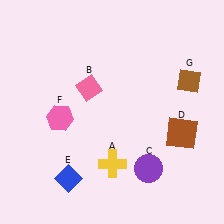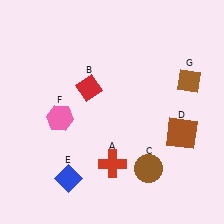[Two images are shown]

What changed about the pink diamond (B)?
In Image 1, B is pink. In Image 2, it changed to red.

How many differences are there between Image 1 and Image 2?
There are 3 differences between the two images.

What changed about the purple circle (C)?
In Image 1, C is purple. In Image 2, it changed to brown.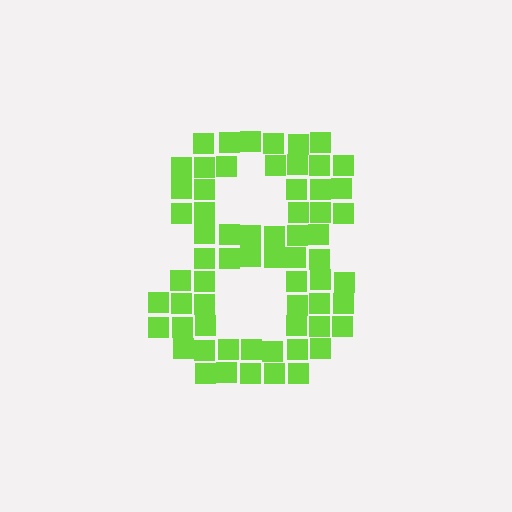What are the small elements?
The small elements are squares.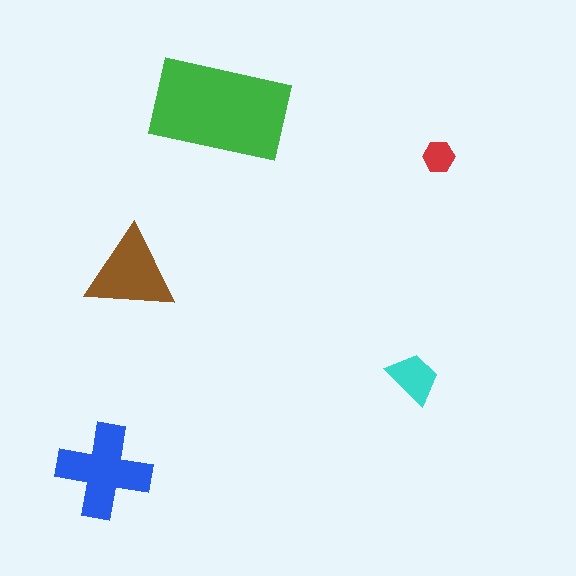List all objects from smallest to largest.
The red hexagon, the cyan trapezoid, the brown triangle, the blue cross, the green rectangle.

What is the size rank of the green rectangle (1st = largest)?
1st.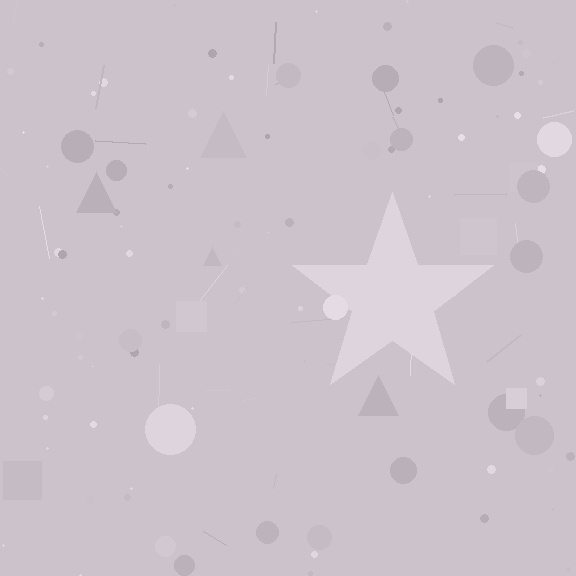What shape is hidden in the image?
A star is hidden in the image.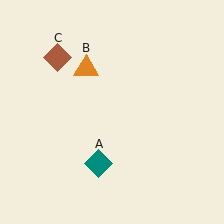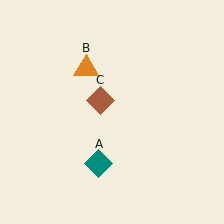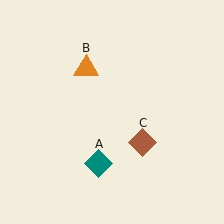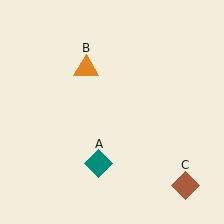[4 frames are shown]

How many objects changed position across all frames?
1 object changed position: brown diamond (object C).